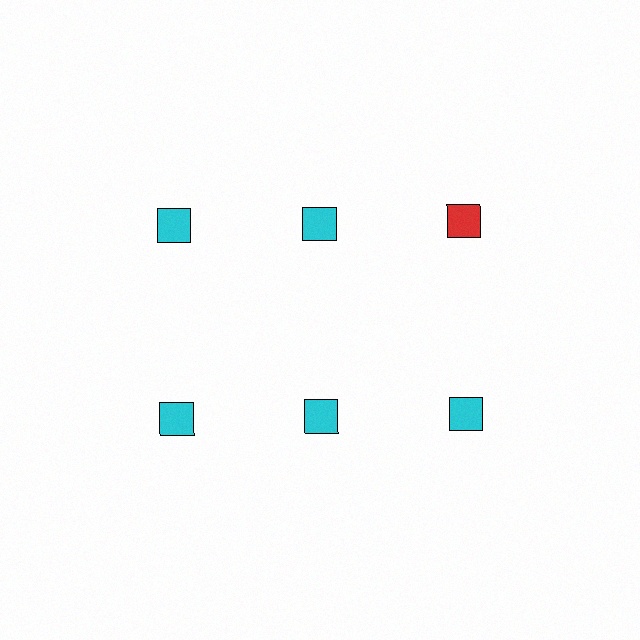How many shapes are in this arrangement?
There are 6 shapes arranged in a grid pattern.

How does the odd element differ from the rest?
It has a different color: red instead of cyan.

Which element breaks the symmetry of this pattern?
The red square in the top row, center column breaks the symmetry. All other shapes are cyan squares.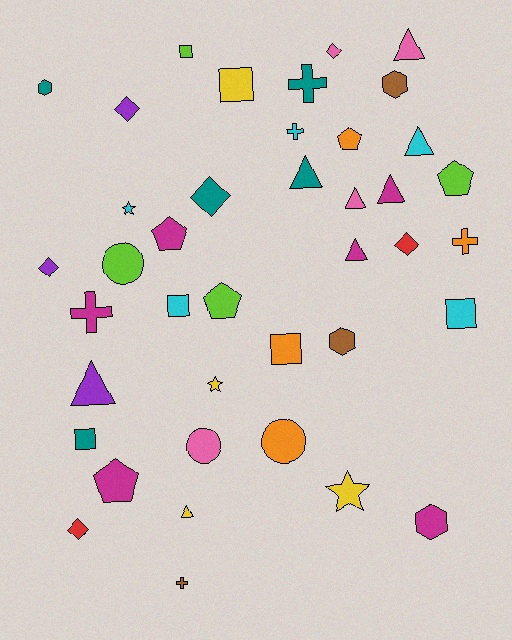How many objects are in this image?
There are 40 objects.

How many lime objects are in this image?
There are 4 lime objects.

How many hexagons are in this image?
There are 4 hexagons.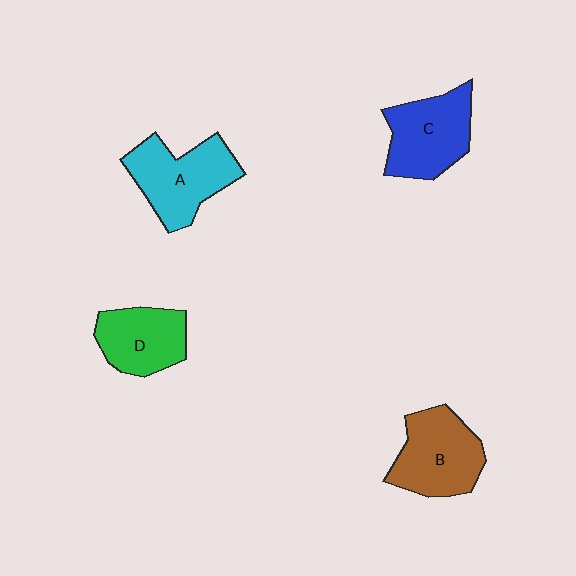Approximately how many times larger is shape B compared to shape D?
Approximately 1.2 times.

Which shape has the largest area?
Shape A (cyan).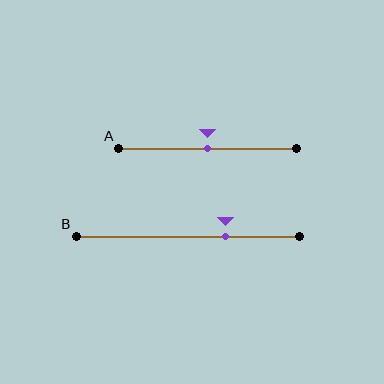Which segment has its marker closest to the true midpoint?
Segment A has its marker closest to the true midpoint.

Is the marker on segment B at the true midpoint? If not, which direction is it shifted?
No, the marker on segment B is shifted to the right by about 17% of the segment length.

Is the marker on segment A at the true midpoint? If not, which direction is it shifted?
Yes, the marker on segment A is at the true midpoint.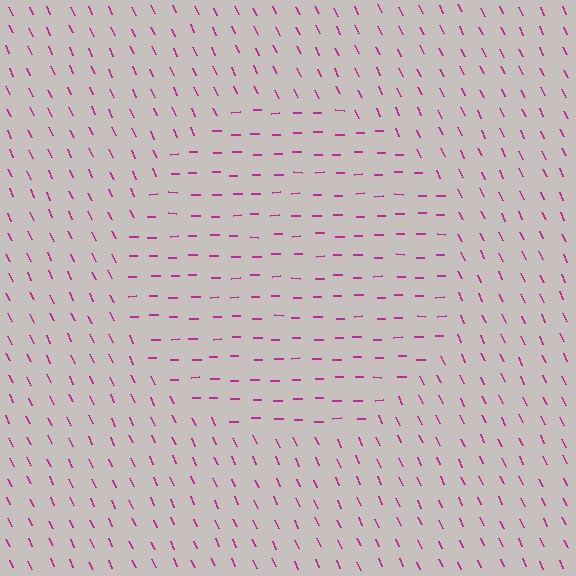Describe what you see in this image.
The image is filled with small magenta line segments. A circle region in the image has lines oriented differently from the surrounding lines, creating a visible texture boundary.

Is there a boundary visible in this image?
Yes, there is a texture boundary formed by a change in line orientation.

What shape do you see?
I see a circle.